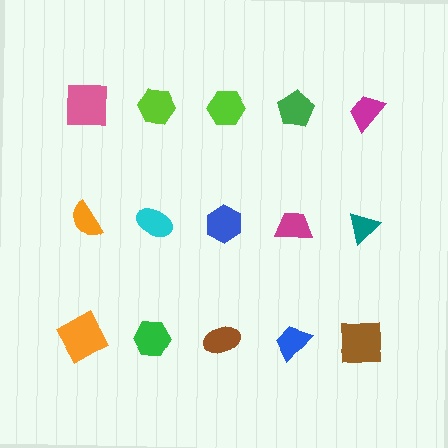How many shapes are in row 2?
5 shapes.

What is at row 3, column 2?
A green hexagon.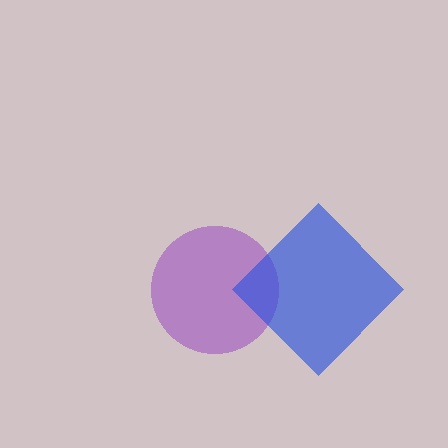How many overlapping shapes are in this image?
There are 2 overlapping shapes in the image.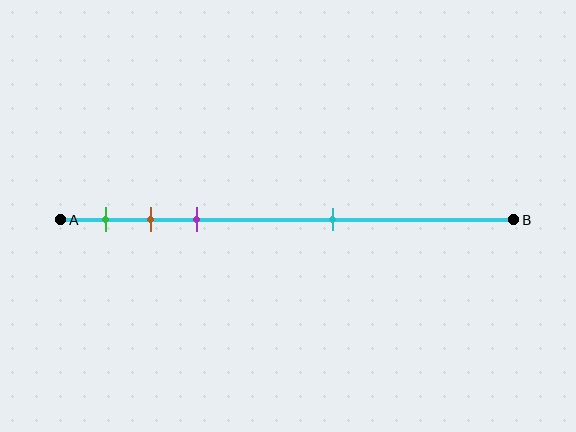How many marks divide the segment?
There are 4 marks dividing the segment.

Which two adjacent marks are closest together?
The brown and purple marks are the closest adjacent pair.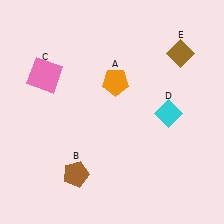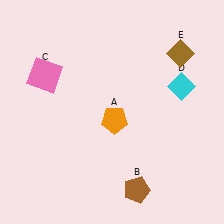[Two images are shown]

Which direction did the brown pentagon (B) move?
The brown pentagon (B) moved right.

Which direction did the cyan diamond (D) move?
The cyan diamond (D) moved up.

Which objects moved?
The objects that moved are: the orange pentagon (A), the brown pentagon (B), the cyan diamond (D).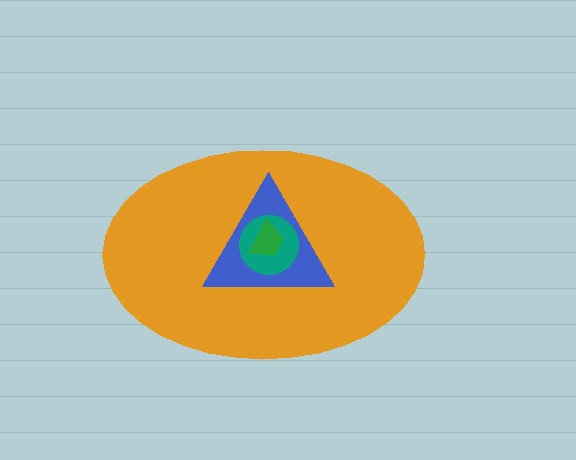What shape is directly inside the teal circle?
The green trapezoid.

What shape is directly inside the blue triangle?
The teal circle.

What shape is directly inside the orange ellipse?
The blue triangle.